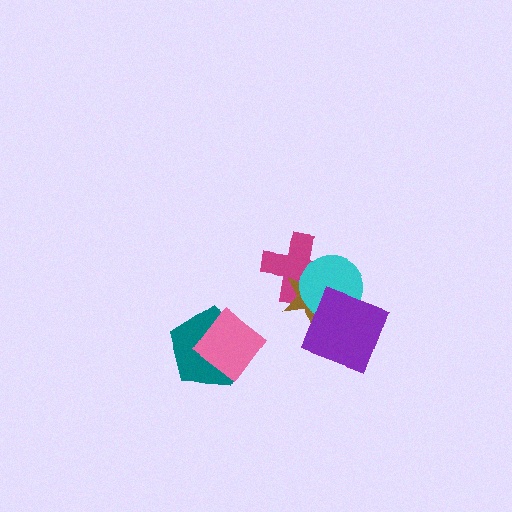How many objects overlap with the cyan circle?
3 objects overlap with the cyan circle.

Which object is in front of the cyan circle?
The purple diamond is in front of the cyan circle.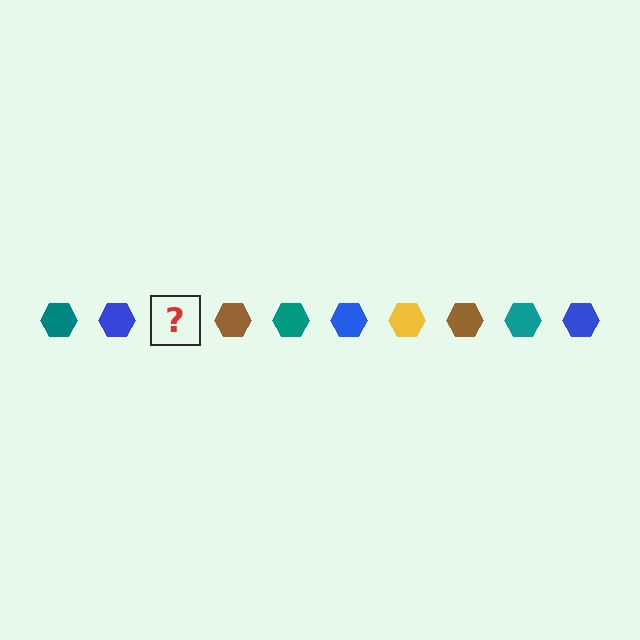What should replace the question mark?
The question mark should be replaced with a yellow hexagon.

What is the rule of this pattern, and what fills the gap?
The rule is that the pattern cycles through teal, blue, yellow, brown hexagons. The gap should be filled with a yellow hexagon.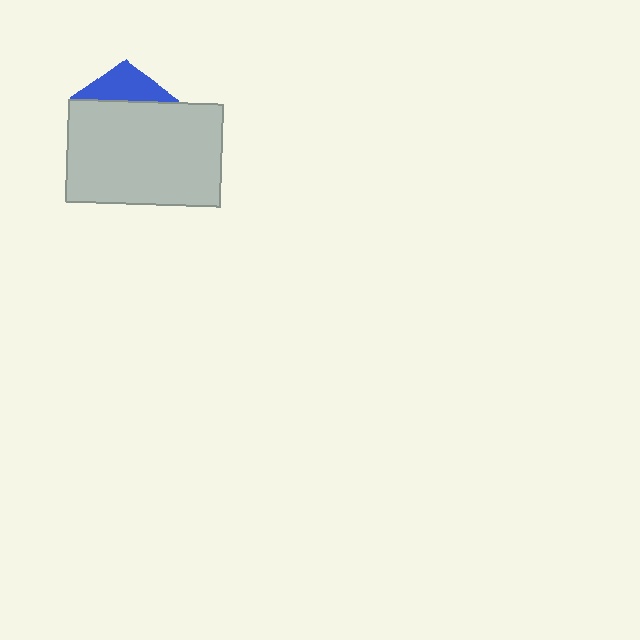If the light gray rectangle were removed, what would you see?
You would see the complete blue pentagon.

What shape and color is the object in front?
The object in front is a light gray rectangle.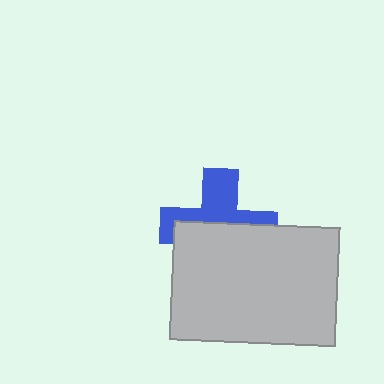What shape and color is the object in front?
The object in front is a light gray rectangle.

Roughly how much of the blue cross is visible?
About half of it is visible (roughly 47%).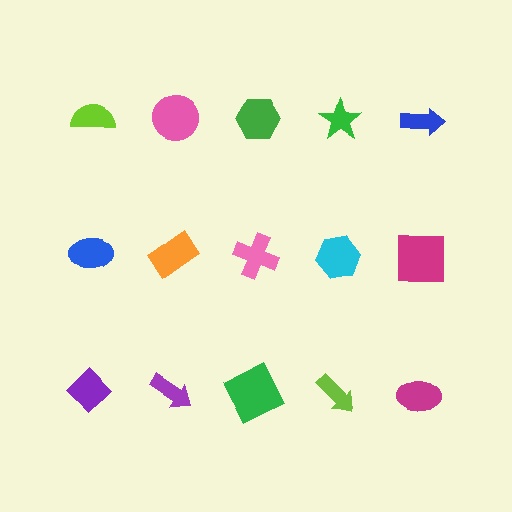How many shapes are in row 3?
5 shapes.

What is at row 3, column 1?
A purple diamond.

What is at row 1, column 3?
A green hexagon.